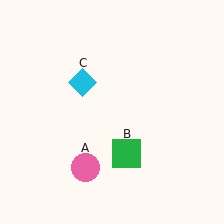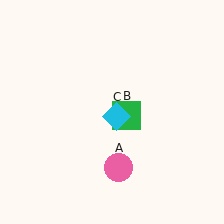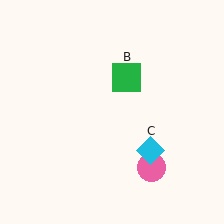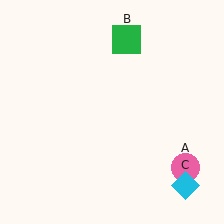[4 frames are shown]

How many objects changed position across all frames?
3 objects changed position: pink circle (object A), green square (object B), cyan diamond (object C).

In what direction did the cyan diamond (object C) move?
The cyan diamond (object C) moved down and to the right.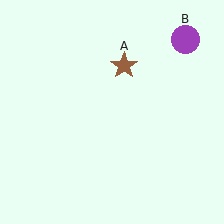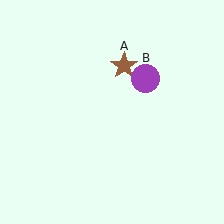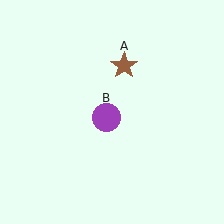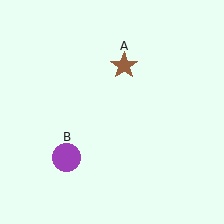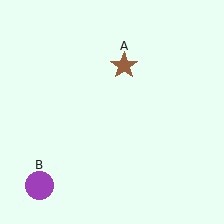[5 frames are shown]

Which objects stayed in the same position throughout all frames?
Brown star (object A) remained stationary.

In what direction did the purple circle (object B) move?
The purple circle (object B) moved down and to the left.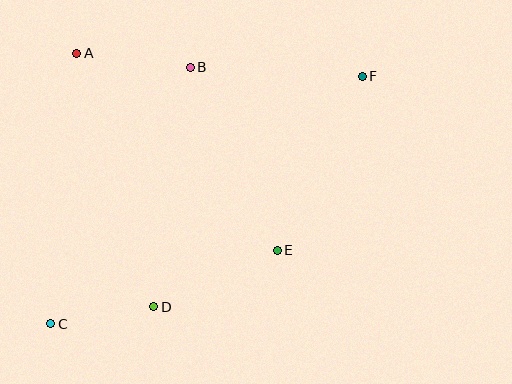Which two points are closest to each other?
Points C and D are closest to each other.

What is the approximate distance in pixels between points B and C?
The distance between B and C is approximately 292 pixels.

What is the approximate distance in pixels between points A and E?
The distance between A and E is approximately 281 pixels.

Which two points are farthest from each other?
Points C and F are farthest from each other.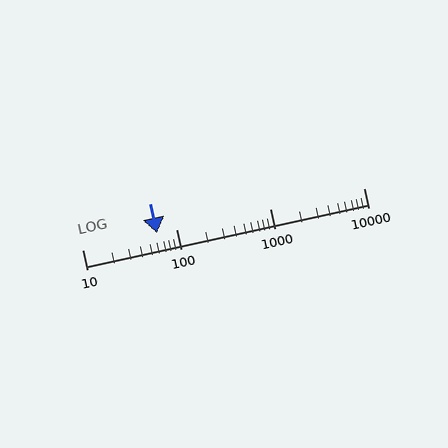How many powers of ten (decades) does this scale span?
The scale spans 3 decades, from 10 to 10000.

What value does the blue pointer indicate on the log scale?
The pointer indicates approximately 62.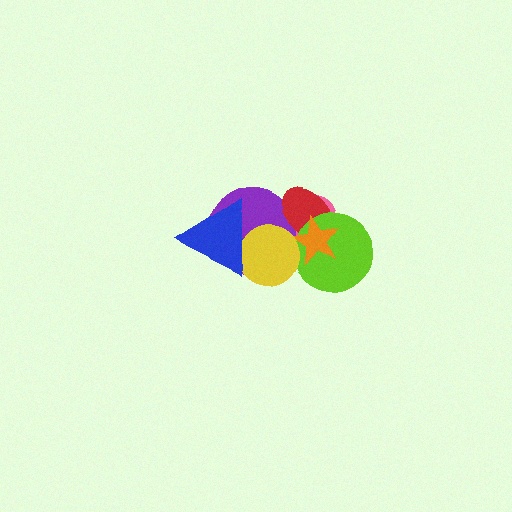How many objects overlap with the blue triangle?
3 objects overlap with the blue triangle.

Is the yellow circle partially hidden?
Yes, it is partially covered by another shape.